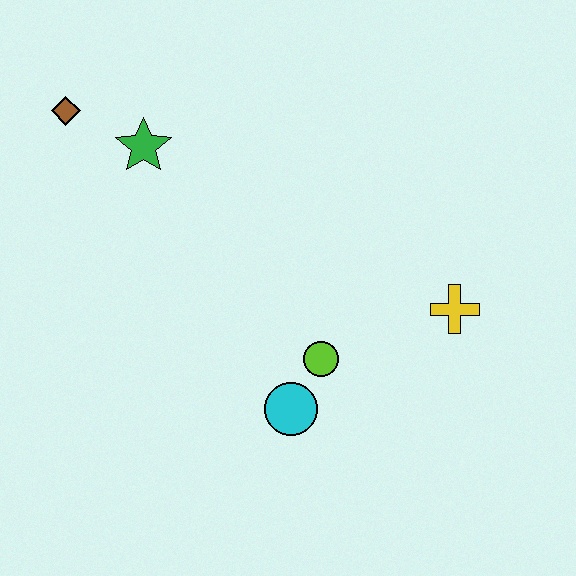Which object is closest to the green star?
The brown diamond is closest to the green star.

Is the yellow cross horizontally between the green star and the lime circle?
No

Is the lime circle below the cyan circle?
No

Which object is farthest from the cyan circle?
The brown diamond is farthest from the cyan circle.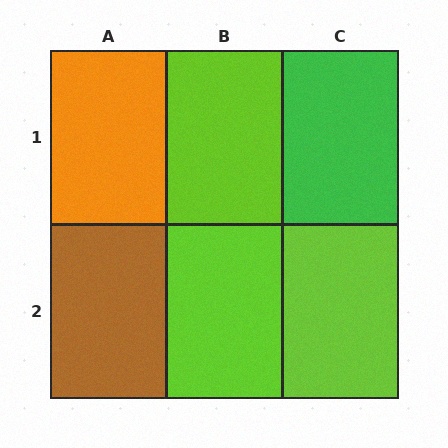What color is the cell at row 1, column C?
Green.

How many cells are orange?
1 cell is orange.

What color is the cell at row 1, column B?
Lime.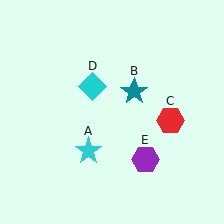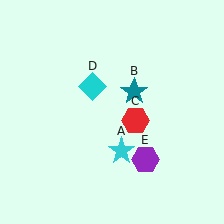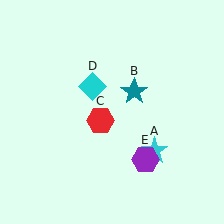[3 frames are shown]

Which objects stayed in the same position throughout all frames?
Teal star (object B) and cyan diamond (object D) and purple hexagon (object E) remained stationary.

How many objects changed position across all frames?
2 objects changed position: cyan star (object A), red hexagon (object C).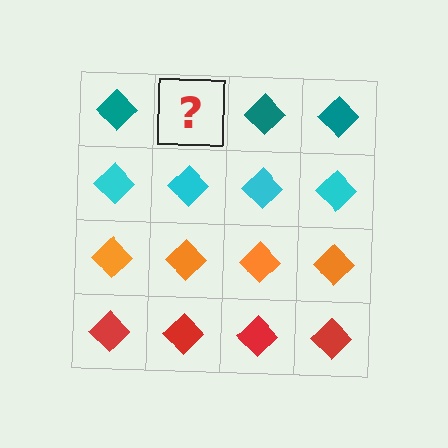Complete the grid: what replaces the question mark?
The question mark should be replaced with a teal diamond.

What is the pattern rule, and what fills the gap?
The rule is that each row has a consistent color. The gap should be filled with a teal diamond.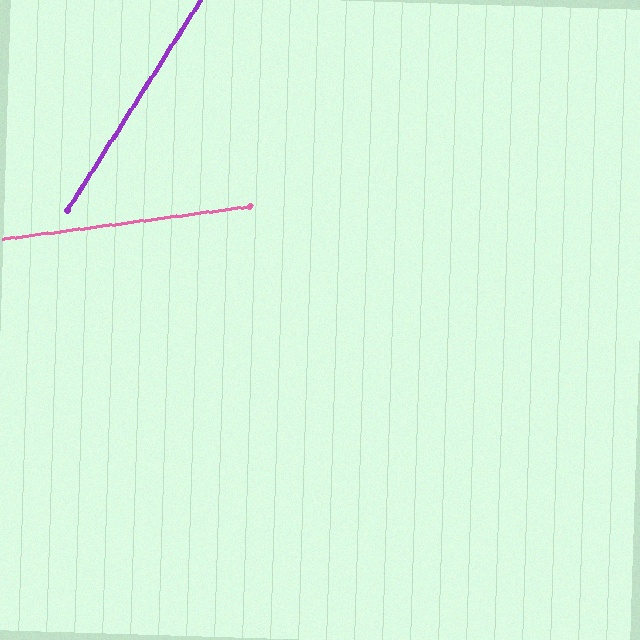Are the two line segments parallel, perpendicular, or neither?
Neither parallel nor perpendicular — they differ by about 50°.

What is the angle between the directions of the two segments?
Approximately 50 degrees.